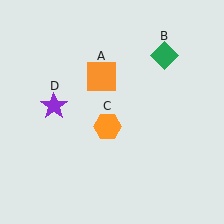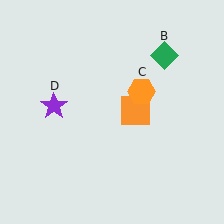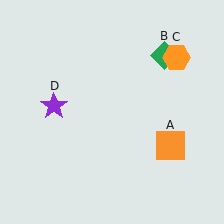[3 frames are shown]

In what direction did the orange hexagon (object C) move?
The orange hexagon (object C) moved up and to the right.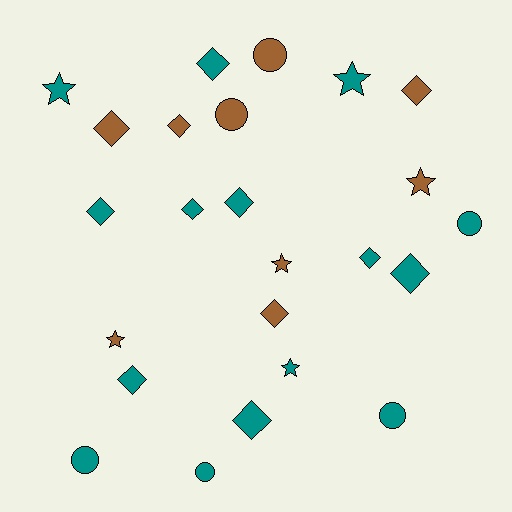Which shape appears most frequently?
Diamond, with 12 objects.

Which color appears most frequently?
Teal, with 15 objects.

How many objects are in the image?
There are 24 objects.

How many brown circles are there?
There are 2 brown circles.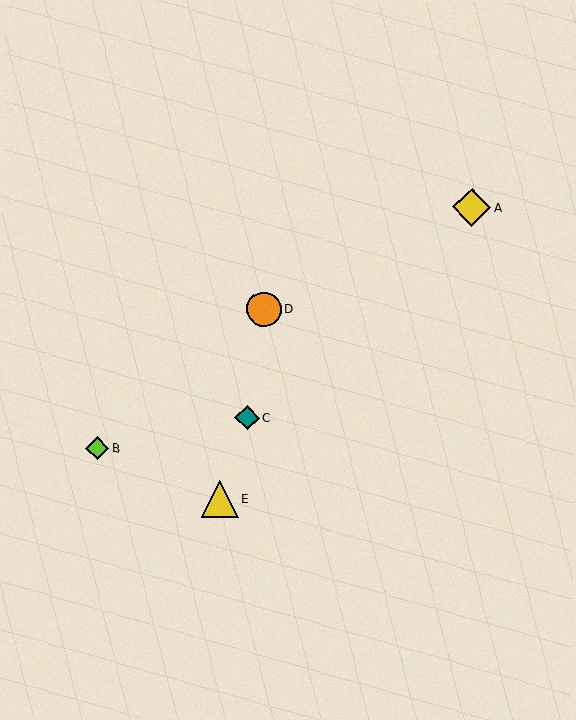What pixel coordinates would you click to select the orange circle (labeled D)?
Click at (264, 309) to select the orange circle D.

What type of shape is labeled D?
Shape D is an orange circle.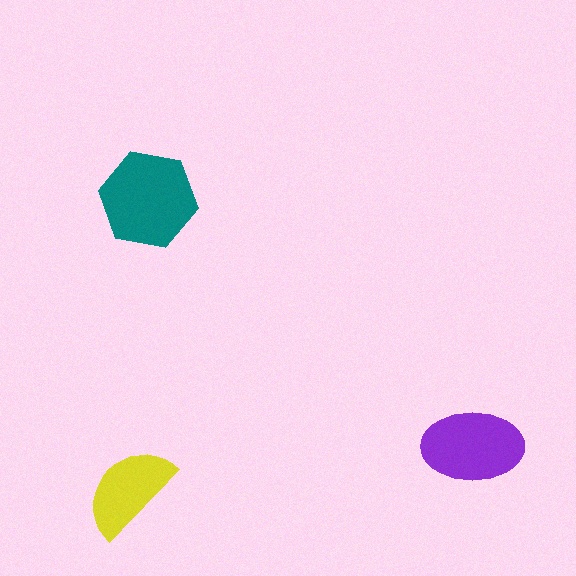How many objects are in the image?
There are 3 objects in the image.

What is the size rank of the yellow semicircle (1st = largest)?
3rd.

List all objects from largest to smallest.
The teal hexagon, the purple ellipse, the yellow semicircle.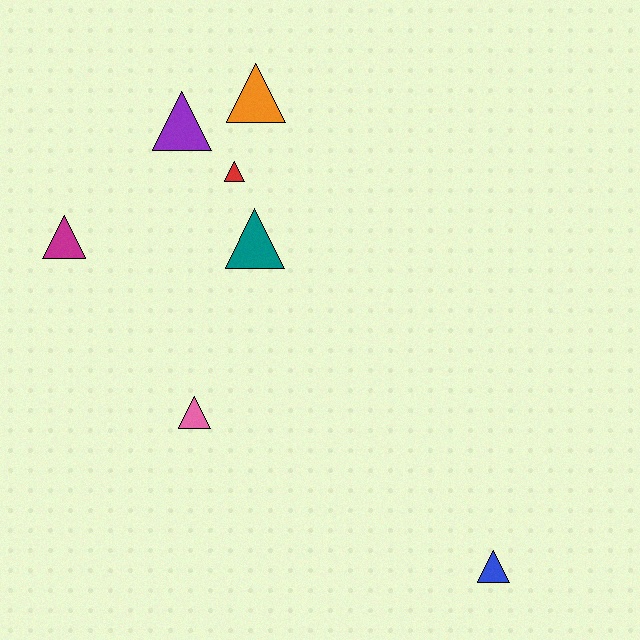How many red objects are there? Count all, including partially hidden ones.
There is 1 red object.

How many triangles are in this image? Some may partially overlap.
There are 7 triangles.